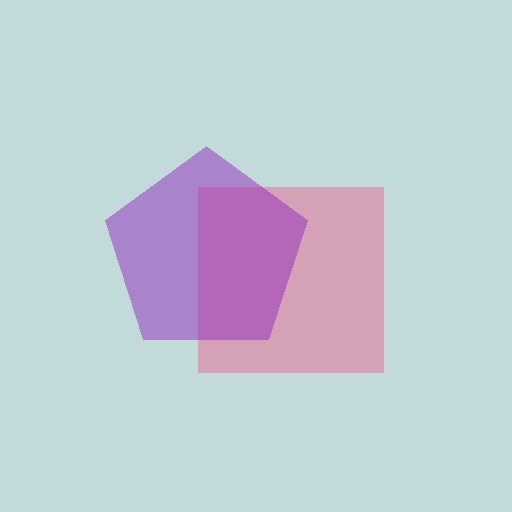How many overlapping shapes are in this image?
There are 2 overlapping shapes in the image.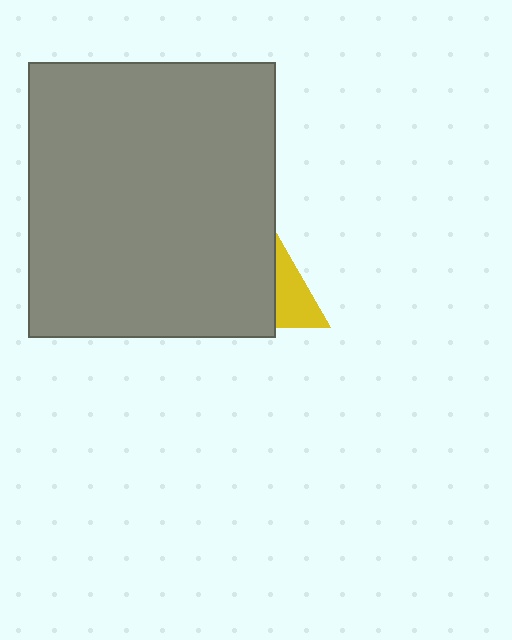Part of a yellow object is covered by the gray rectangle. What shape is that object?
It is a triangle.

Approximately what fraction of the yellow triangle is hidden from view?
Roughly 68% of the yellow triangle is hidden behind the gray rectangle.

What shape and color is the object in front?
The object in front is a gray rectangle.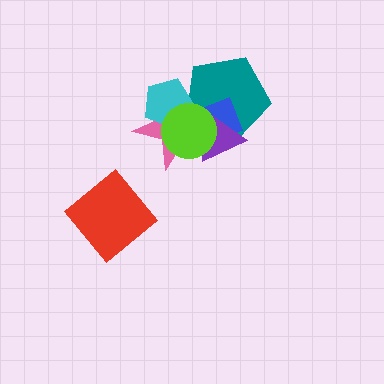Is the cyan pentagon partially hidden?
Yes, it is partially covered by another shape.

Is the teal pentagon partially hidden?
Yes, it is partially covered by another shape.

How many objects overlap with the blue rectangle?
5 objects overlap with the blue rectangle.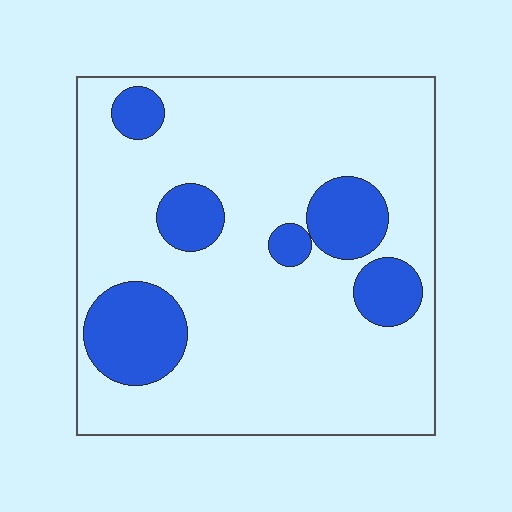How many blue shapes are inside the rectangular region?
6.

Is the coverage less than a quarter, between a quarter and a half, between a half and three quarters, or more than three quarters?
Less than a quarter.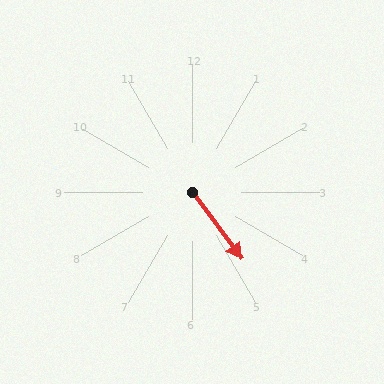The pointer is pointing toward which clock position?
Roughly 5 o'clock.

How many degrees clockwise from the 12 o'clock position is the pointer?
Approximately 143 degrees.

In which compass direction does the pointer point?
Southeast.